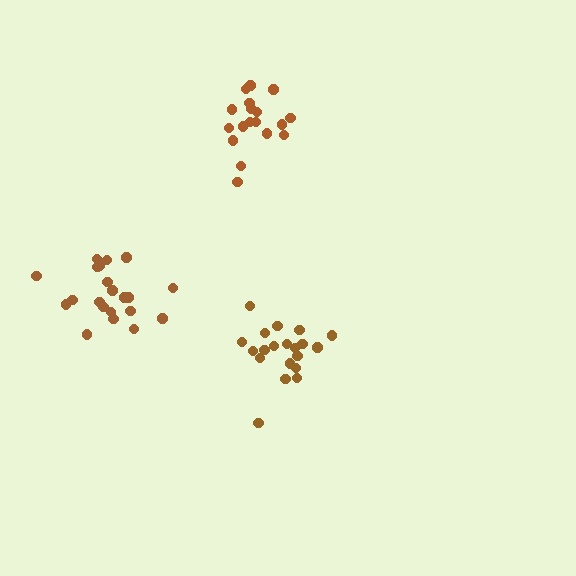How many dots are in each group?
Group 1: 18 dots, Group 2: 20 dots, Group 3: 21 dots (59 total).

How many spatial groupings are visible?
There are 3 spatial groupings.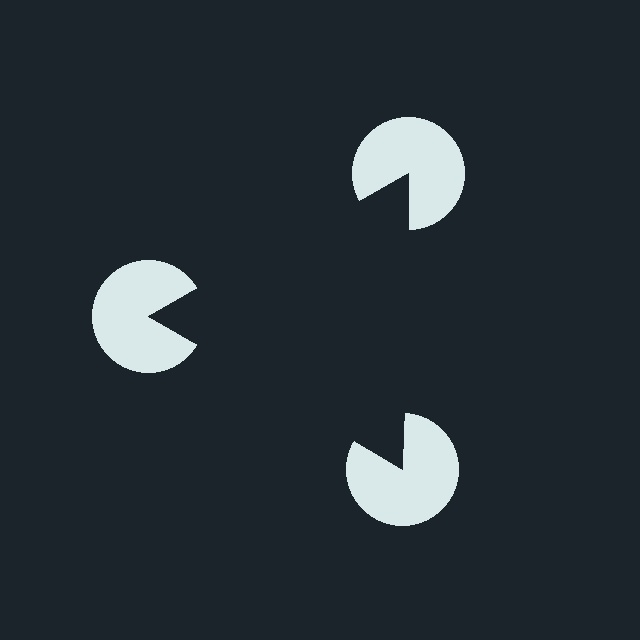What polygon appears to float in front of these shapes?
An illusory triangle — its edges are inferred from the aligned wedge cuts in the pac-man discs, not physically drawn.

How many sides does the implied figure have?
3 sides.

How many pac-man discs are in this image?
There are 3 — one at each vertex of the illusory triangle.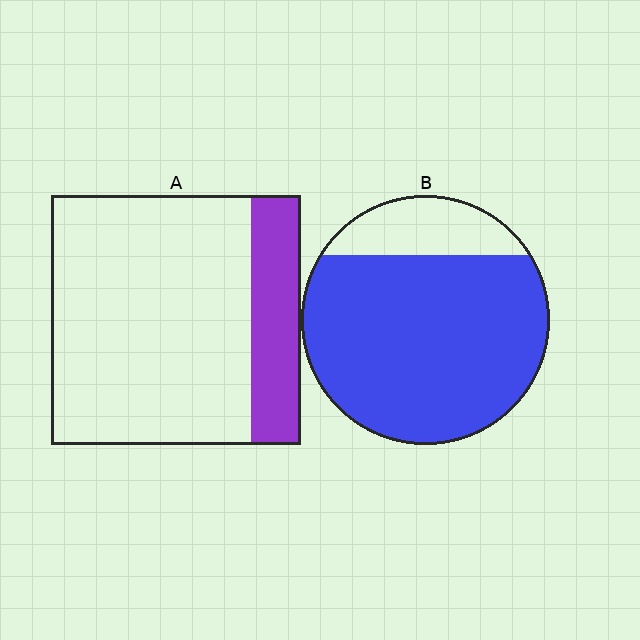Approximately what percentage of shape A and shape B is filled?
A is approximately 20% and B is approximately 80%.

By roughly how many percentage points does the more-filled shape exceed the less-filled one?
By roughly 60 percentage points (B over A).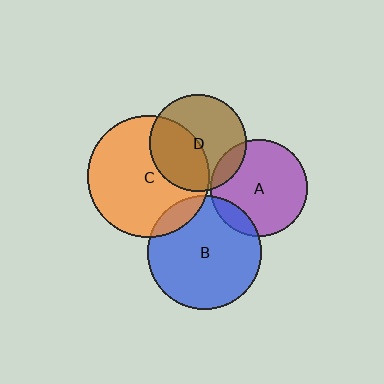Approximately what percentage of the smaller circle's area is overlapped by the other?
Approximately 15%.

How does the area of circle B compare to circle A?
Approximately 1.4 times.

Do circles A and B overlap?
Yes.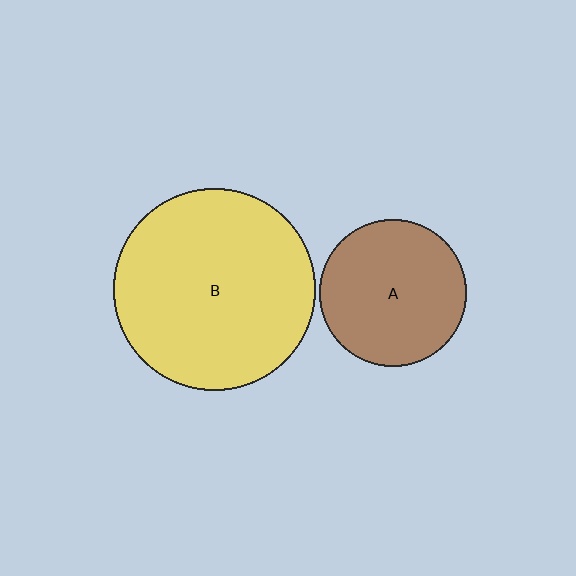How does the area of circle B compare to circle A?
Approximately 1.9 times.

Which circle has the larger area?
Circle B (yellow).